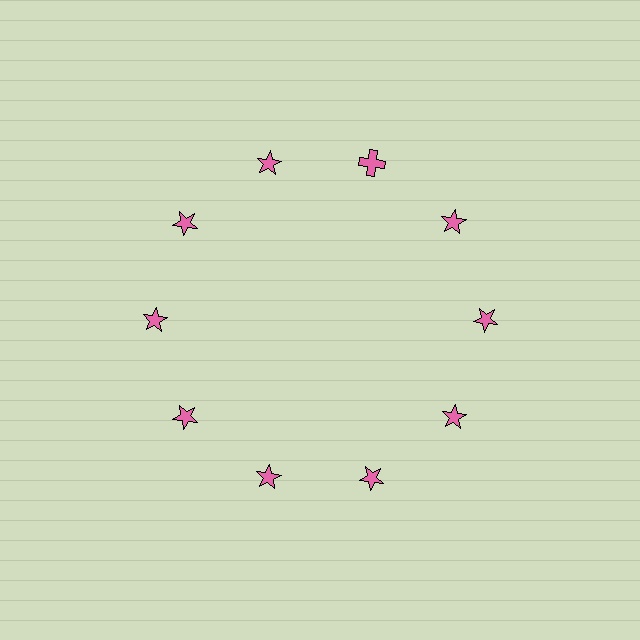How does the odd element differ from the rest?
It has a different shape: cross instead of star.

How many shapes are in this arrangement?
There are 10 shapes arranged in a ring pattern.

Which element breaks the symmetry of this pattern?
The pink cross at roughly the 1 o'clock position breaks the symmetry. All other shapes are pink stars.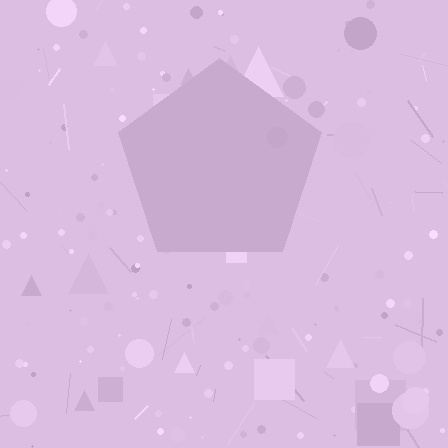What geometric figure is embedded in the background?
A pentagon is embedded in the background.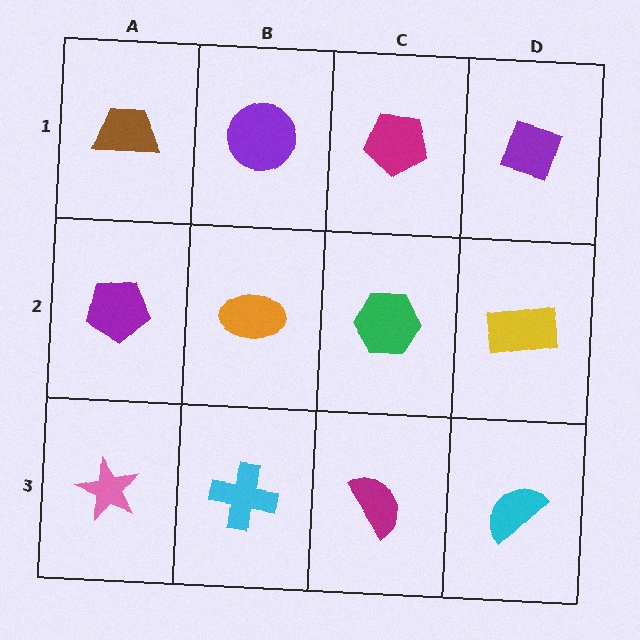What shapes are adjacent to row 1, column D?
A yellow rectangle (row 2, column D), a magenta pentagon (row 1, column C).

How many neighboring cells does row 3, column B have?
3.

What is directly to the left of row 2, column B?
A purple pentagon.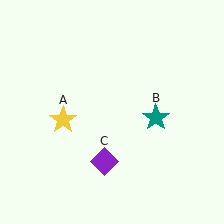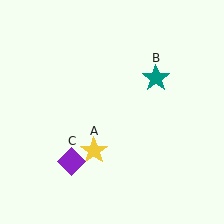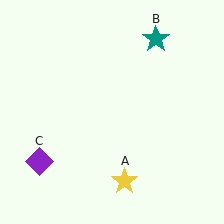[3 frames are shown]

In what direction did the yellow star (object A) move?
The yellow star (object A) moved down and to the right.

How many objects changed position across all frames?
3 objects changed position: yellow star (object A), teal star (object B), purple diamond (object C).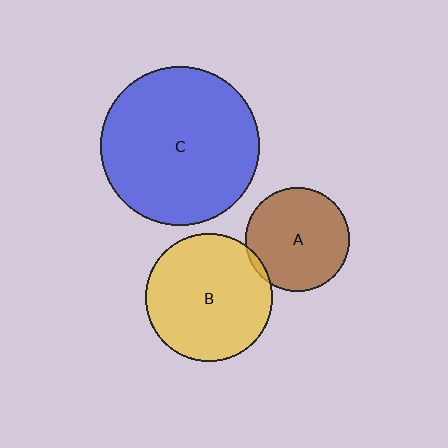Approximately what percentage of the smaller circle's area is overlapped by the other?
Approximately 5%.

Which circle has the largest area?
Circle C (blue).